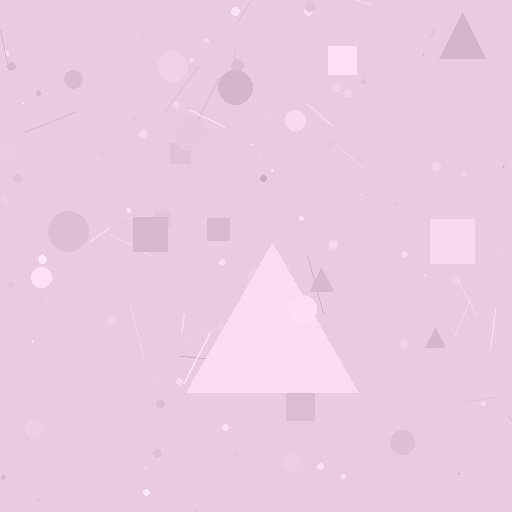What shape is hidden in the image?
A triangle is hidden in the image.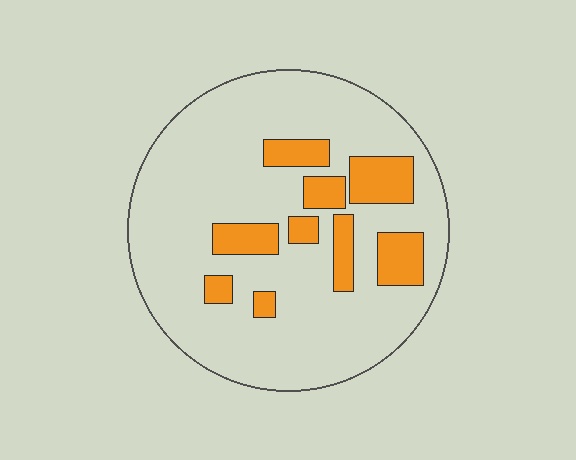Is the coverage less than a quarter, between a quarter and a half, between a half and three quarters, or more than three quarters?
Less than a quarter.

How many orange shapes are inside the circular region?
9.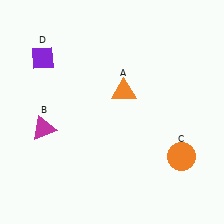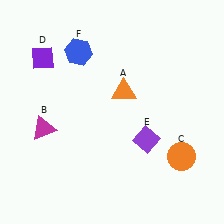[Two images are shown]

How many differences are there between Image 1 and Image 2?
There are 2 differences between the two images.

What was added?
A purple diamond (E), a blue hexagon (F) were added in Image 2.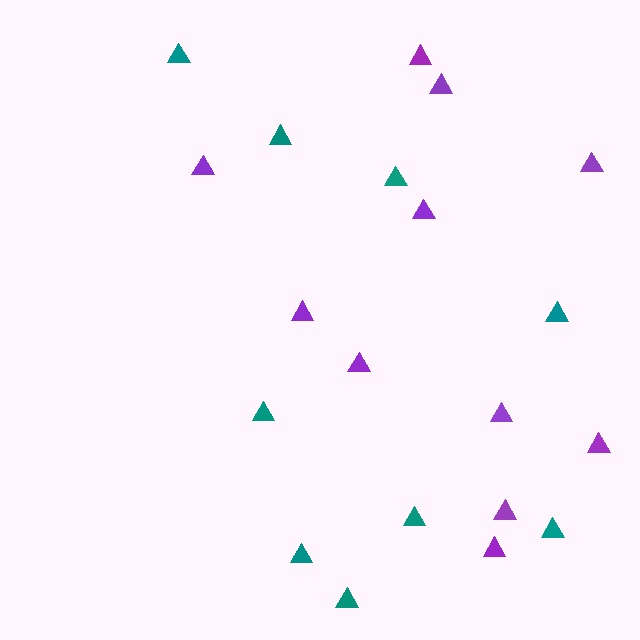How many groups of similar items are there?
There are 2 groups: one group of purple triangles (11) and one group of teal triangles (9).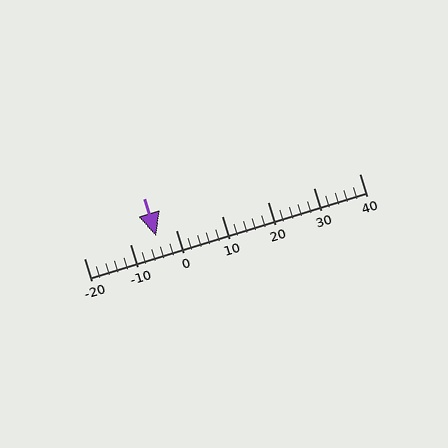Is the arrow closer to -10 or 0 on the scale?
The arrow is closer to 0.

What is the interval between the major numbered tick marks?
The major tick marks are spaced 10 units apart.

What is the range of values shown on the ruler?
The ruler shows values from -20 to 40.